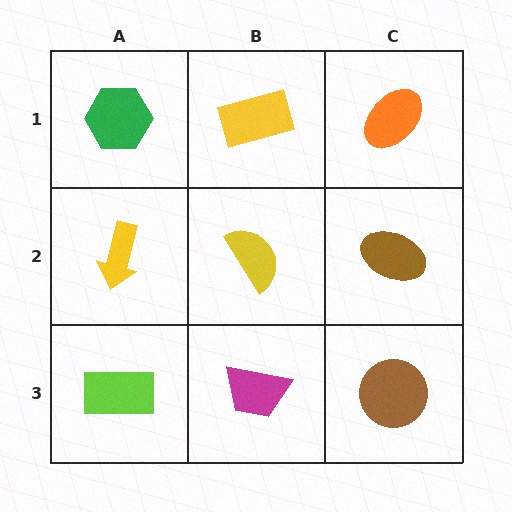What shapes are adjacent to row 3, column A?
A yellow arrow (row 2, column A), a magenta trapezoid (row 3, column B).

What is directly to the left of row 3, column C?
A magenta trapezoid.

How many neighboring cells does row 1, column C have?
2.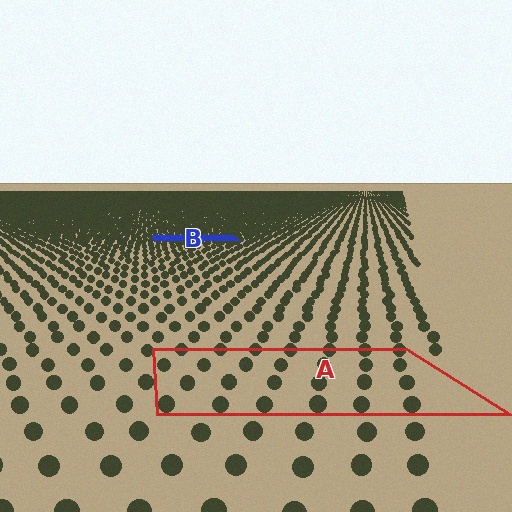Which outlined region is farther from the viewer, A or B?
Region B is farther from the viewer — the texture elements inside it appear smaller and more densely packed.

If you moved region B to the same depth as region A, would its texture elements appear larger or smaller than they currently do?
They would appear larger. At a closer depth, the same texture elements are projected at a bigger on-screen size.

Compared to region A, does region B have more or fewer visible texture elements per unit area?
Region B has more texture elements per unit area — they are packed more densely because it is farther away.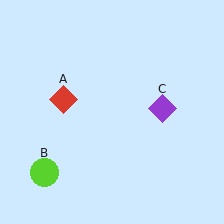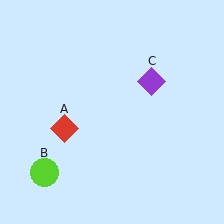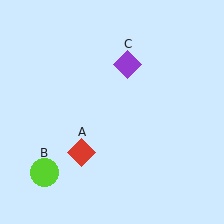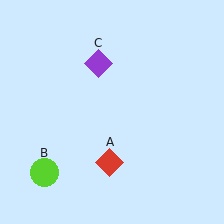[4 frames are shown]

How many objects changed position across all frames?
2 objects changed position: red diamond (object A), purple diamond (object C).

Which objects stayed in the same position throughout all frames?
Lime circle (object B) remained stationary.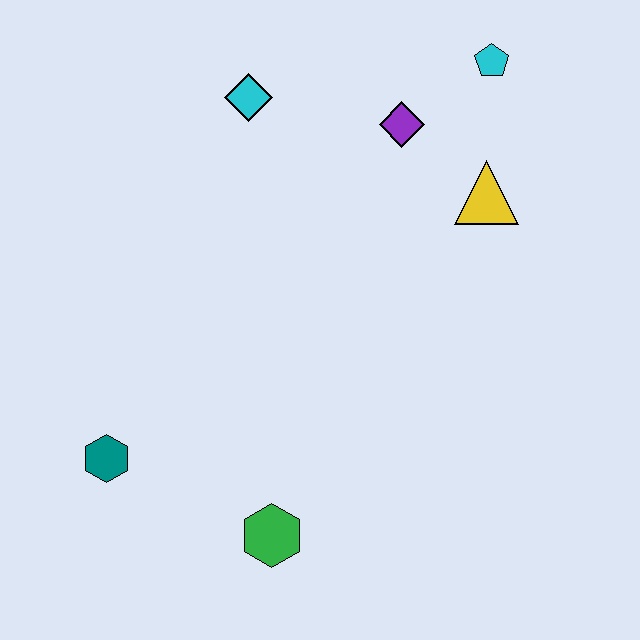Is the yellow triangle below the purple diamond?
Yes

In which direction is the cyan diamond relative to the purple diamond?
The cyan diamond is to the left of the purple diamond.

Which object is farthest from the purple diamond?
The teal hexagon is farthest from the purple diamond.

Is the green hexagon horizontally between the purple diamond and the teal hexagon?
Yes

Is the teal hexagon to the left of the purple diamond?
Yes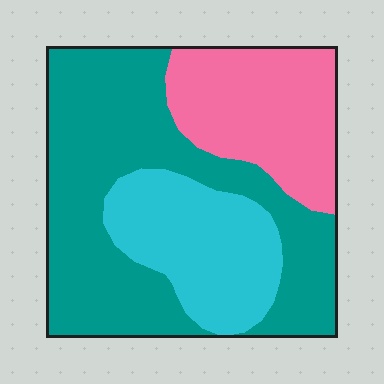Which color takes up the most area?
Teal, at roughly 50%.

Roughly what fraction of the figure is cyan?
Cyan covers around 25% of the figure.